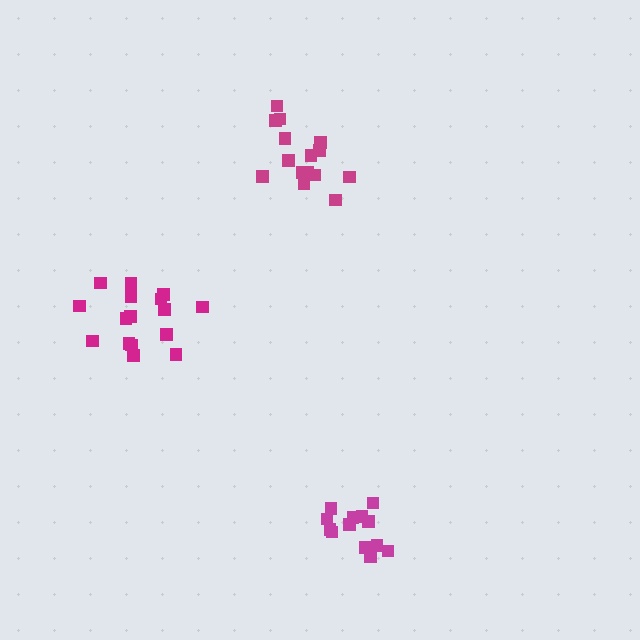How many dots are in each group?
Group 1: 13 dots, Group 2: 16 dots, Group 3: 15 dots (44 total).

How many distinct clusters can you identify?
There are 3 distinct clusters.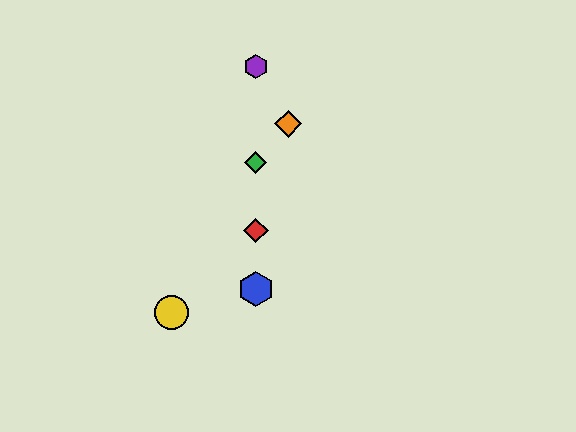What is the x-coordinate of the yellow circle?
The yellow circle is at x≈171.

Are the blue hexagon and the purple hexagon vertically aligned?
Yes, both are at x≈256.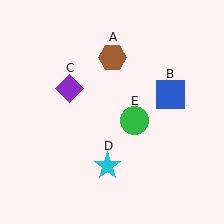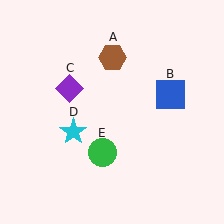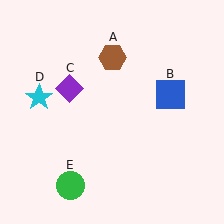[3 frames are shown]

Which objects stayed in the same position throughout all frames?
Brown hexagon (object A) and blue square (object B) and purple diamond (object C) remained stationary.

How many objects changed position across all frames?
2 objects changed position: cyan star (object D), green circle (object E).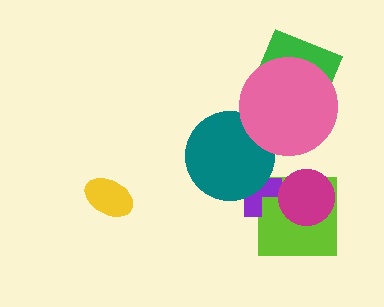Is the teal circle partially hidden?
Yes, it is partially covered by another shape.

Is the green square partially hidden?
Yes, it is partially covered by another shape.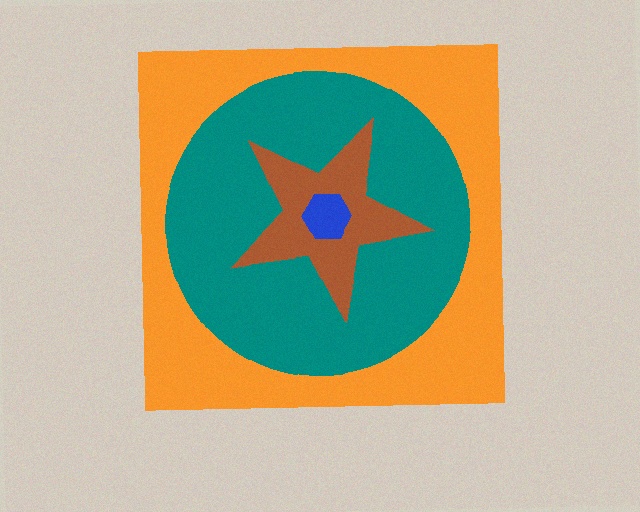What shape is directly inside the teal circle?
The brown star.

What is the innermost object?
The blue hexagon.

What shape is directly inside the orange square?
The teal circle.